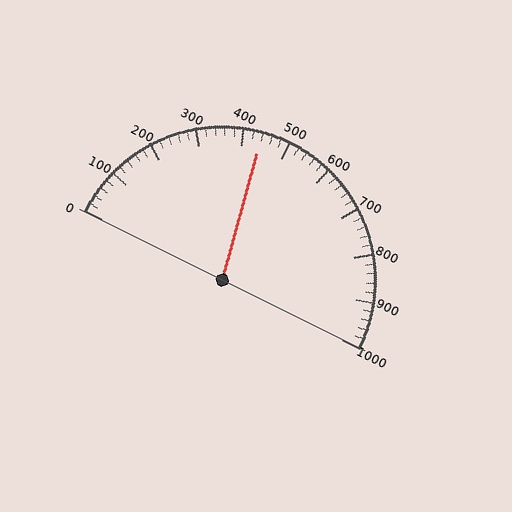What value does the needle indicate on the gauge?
The needle indicates approximately 440.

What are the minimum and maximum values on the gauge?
The gauge ranges from 0 to 1000.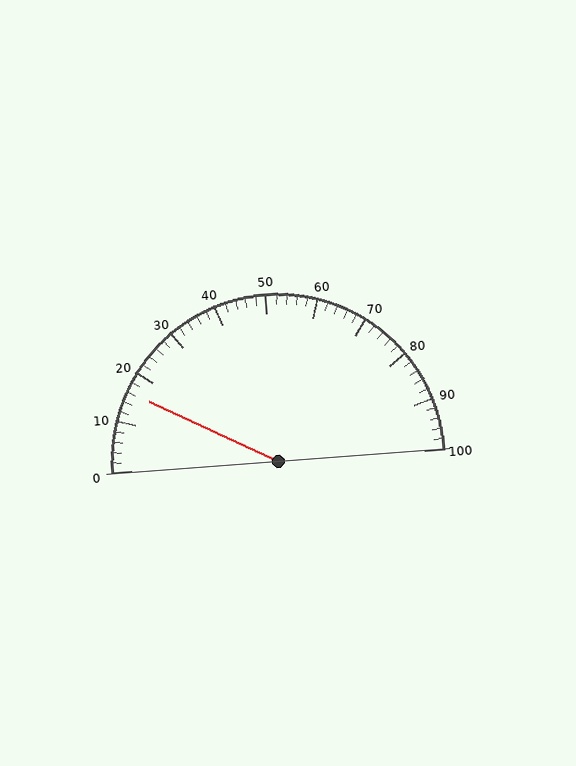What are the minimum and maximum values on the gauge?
The gauge ranges from 0 to 100.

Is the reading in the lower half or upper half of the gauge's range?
The reading is in the lower half of the range (0 to 100).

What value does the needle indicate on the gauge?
The needle indicates approximately 16.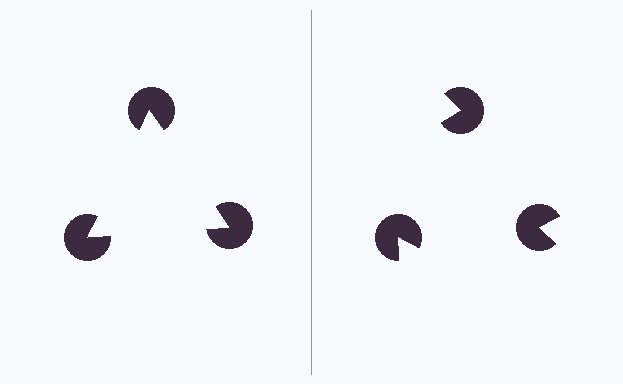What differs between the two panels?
The pac-man discs are positioned identically on both sides; only the wedge orientations differ. On the left they align to a triangle; on the right they are misaligned.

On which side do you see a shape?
An illusory triangle appears on the left side. On the right side the wedge cuts are rotated, so no coherent shape forms.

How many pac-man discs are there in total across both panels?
6 — 3 on each side.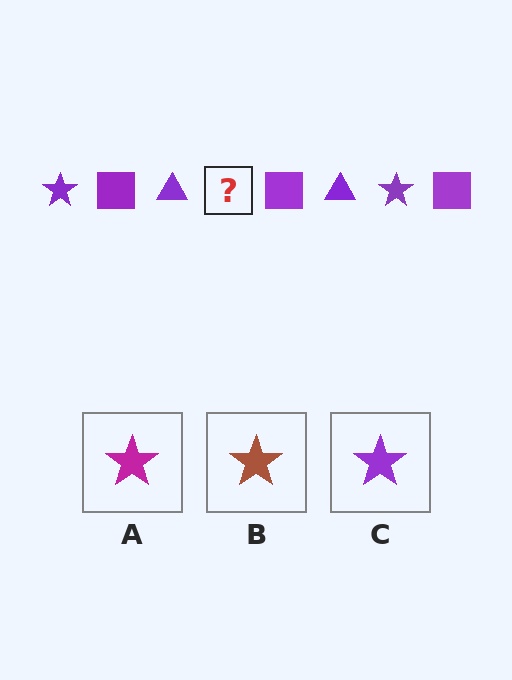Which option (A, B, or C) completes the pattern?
C.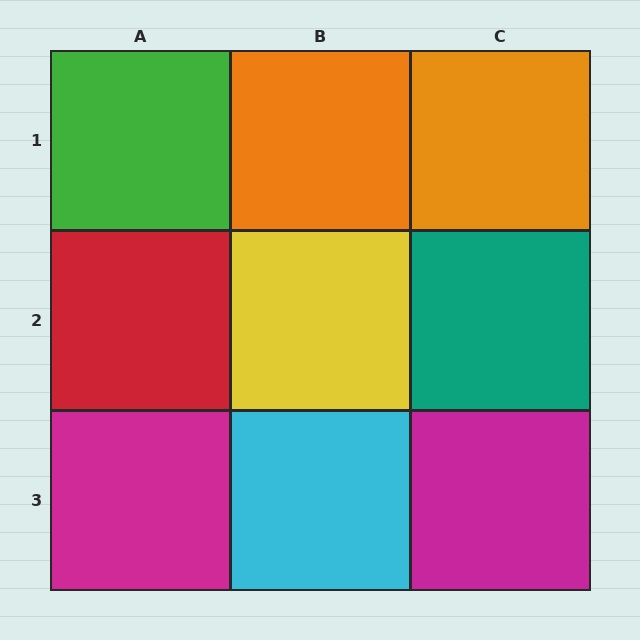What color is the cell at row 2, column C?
Teal.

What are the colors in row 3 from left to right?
Magenta, cyan, magenta.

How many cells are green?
1 cell is green.